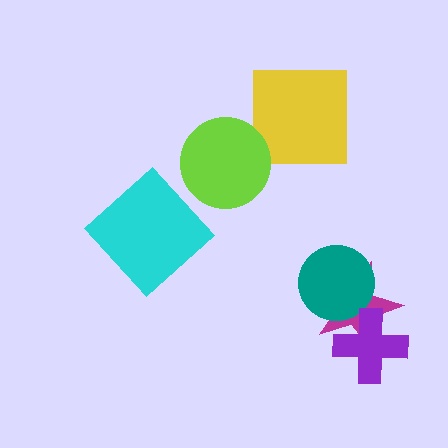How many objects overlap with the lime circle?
0 objects overlap with the lime circle.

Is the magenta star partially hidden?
Yes, it is partially covered by another shape.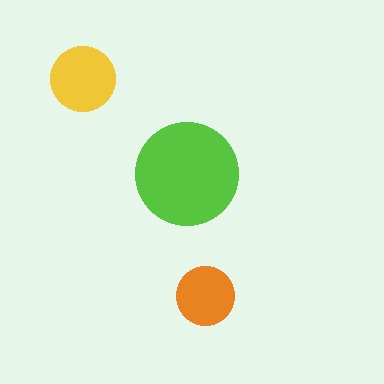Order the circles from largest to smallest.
the lime one, the yellow one, the orange one.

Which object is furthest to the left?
The yellow circle is leftmost.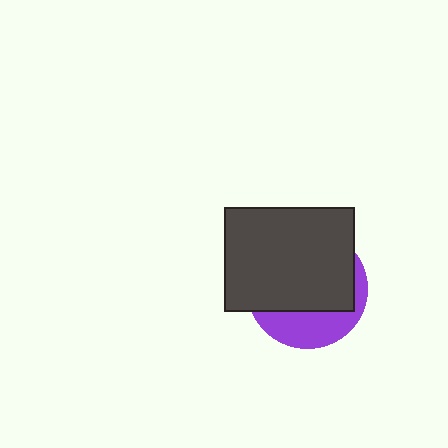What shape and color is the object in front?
The object in front is a dark gray rectangle.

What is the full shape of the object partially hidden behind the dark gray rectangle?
The partially hidden object is a purple circle.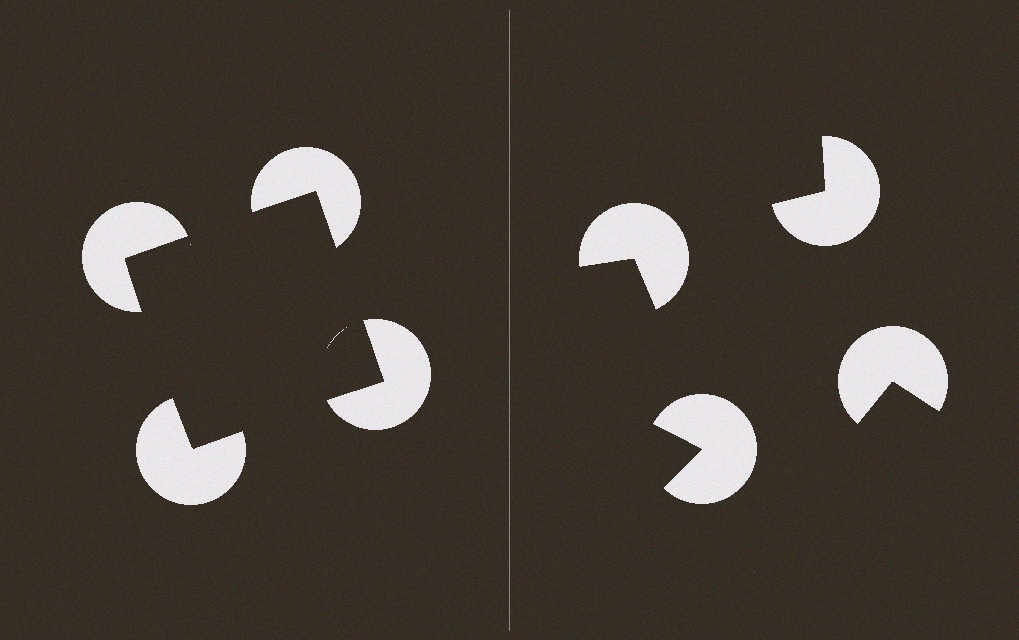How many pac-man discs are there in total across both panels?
8 — 4 on each side.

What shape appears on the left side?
An illusory square.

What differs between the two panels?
The pac-man discs are positioned identically on both sides; only the wedge orientations differ. On the left they align to a square; on the right they are misaligned.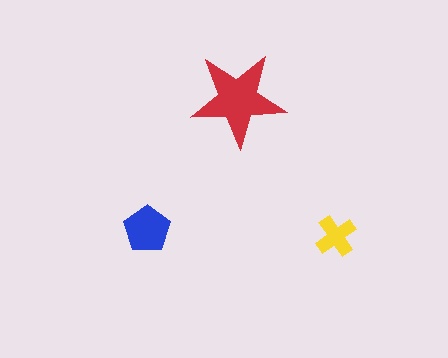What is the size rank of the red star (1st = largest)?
1st.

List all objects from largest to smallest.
The red star, the blue pentagon, the yellow cross.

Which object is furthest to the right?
The yellow cross is rightmost.